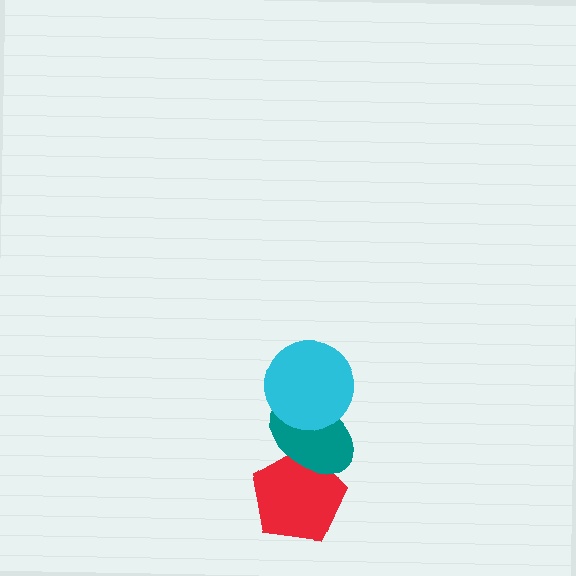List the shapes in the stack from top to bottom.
From top to bottom: the cyan circle, the teal ellipse, the red pentagon.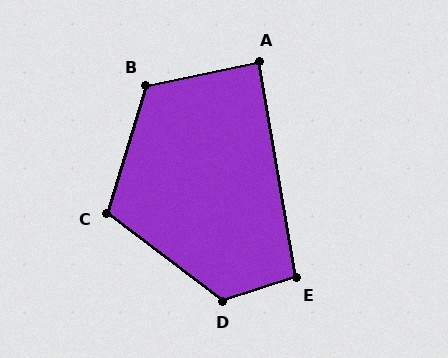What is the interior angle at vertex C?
Approximately 110 degrees (obtuse).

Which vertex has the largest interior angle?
D, at approximately 125 degrees.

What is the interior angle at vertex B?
Approximately 118 degrees (obtuse).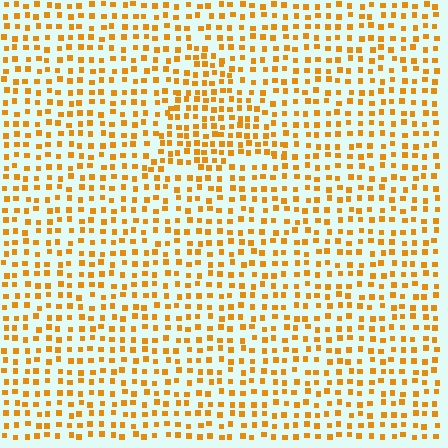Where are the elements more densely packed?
The elements are more densely packed inside the triangle boundary.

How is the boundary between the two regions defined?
The boundary is defined by a change in element density (approximately 1.5x ratio). All elements are the same color, size, and shape.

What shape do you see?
I see a triangle.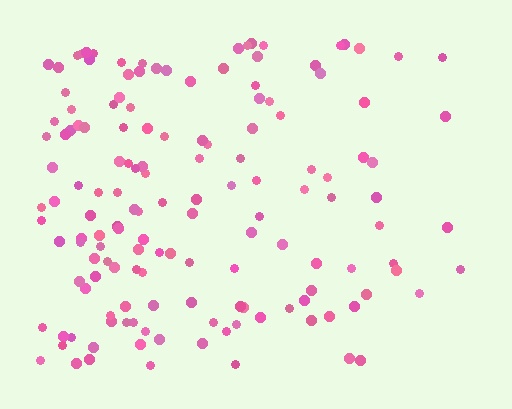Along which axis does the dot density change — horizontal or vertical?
Horizontal.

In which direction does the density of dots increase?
From right to left, with the left side densest.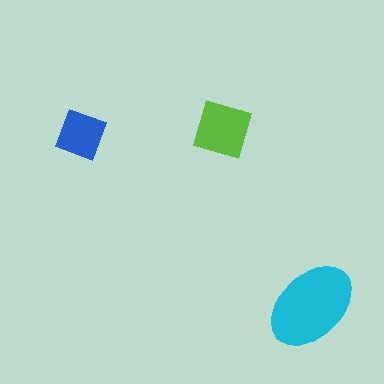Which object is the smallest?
The blue square.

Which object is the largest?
The cyan ellipse.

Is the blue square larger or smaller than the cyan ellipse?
Smaller.